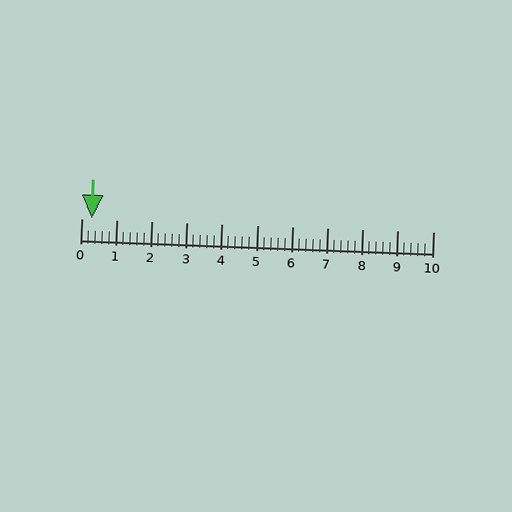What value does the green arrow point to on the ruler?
The green arrow points to approximately 0.3.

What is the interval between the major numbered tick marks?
The major tick marks are spaced 1 units apart.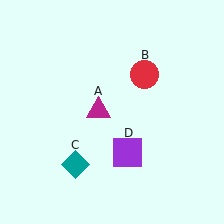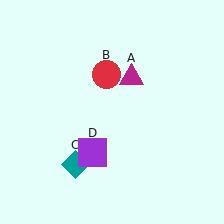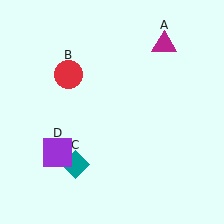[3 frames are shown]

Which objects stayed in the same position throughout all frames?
Teal diamond (object C) remained stationary.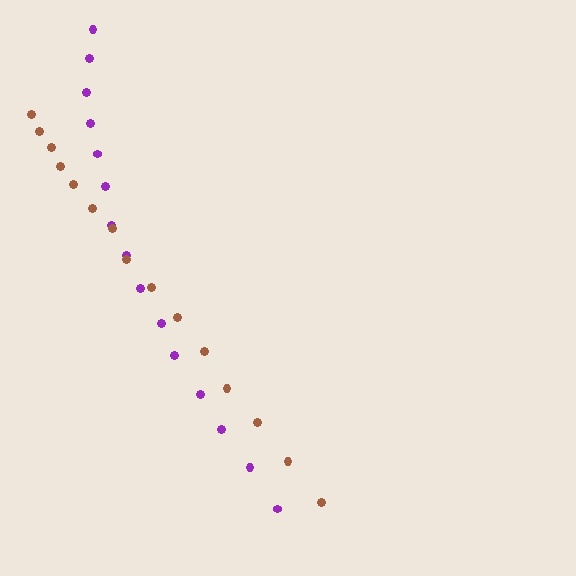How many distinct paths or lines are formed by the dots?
There are 2 distinct paths.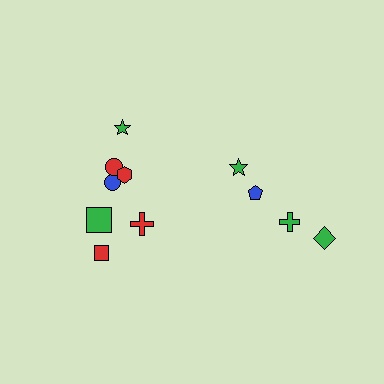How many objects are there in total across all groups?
There are 11 objects.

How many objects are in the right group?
There are 4 objects.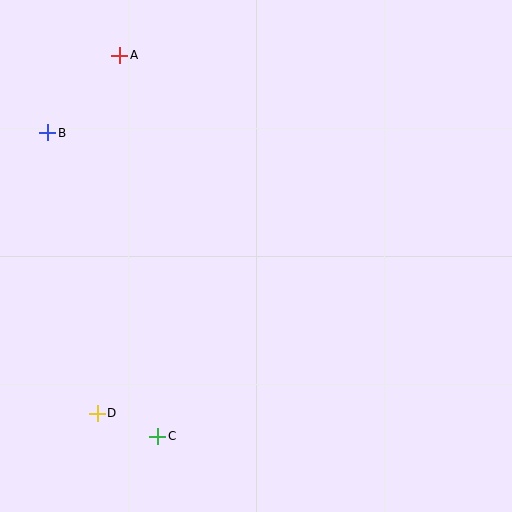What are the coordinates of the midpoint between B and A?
The midpoint between B and A is at (84, 94).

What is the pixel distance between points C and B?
The distance between C and B is 323 pixels.